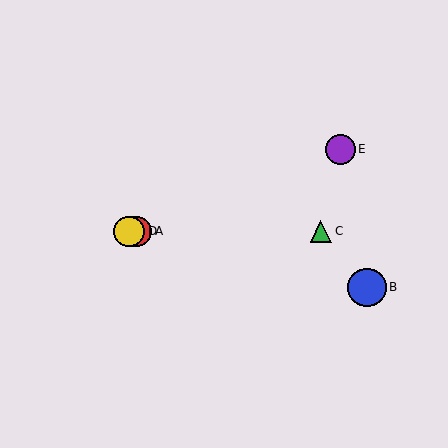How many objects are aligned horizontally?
3 objects (A, C, D) are aligned horizontally.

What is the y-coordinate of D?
Object D is at y≈232.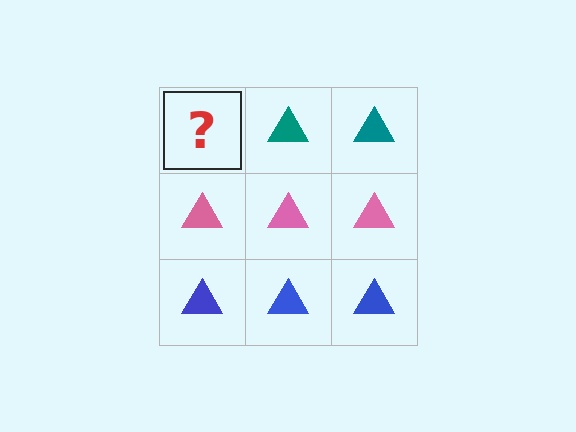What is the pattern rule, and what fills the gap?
The rule is that each row has a consistent color. The gap should be filled with a teal triangle.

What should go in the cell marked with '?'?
The missing cell should contain a teal triangle.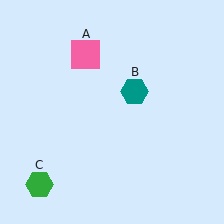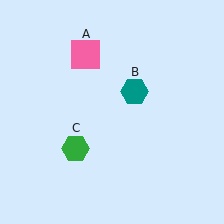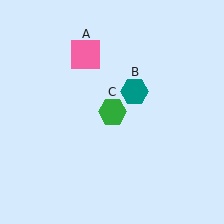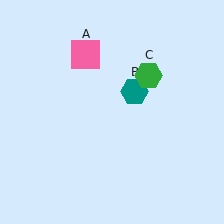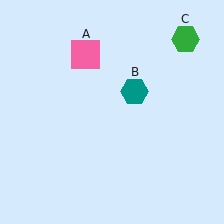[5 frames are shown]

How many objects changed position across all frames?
1 object changed position: green hexagon (object C).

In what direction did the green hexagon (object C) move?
The green hexagon (object C) moved up and to the right.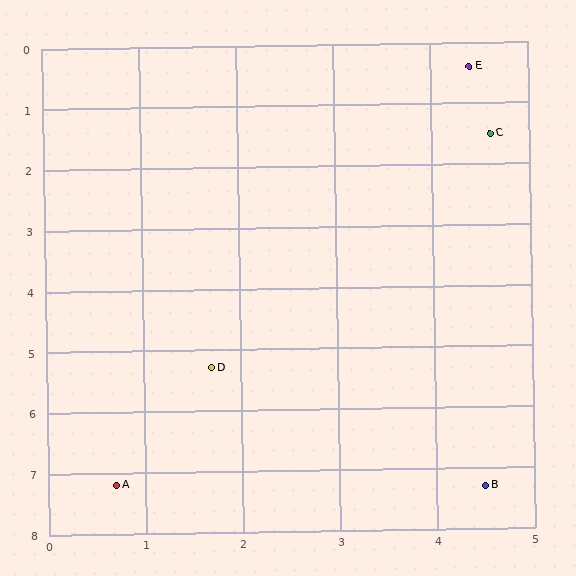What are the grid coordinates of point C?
Point C is at approximately (4.6, 1.5).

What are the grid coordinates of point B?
Point B is at approximately (4.5, 7.3).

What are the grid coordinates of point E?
Point E is at approximately (4.4, 0.4).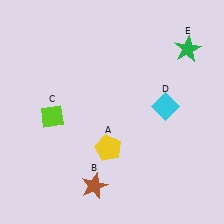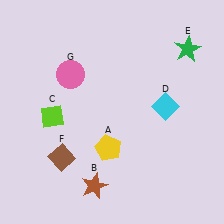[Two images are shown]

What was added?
A brown diamond (F), a pink circle (G) were added in Image 2.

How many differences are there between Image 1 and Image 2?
There are 2 differences between the two images.